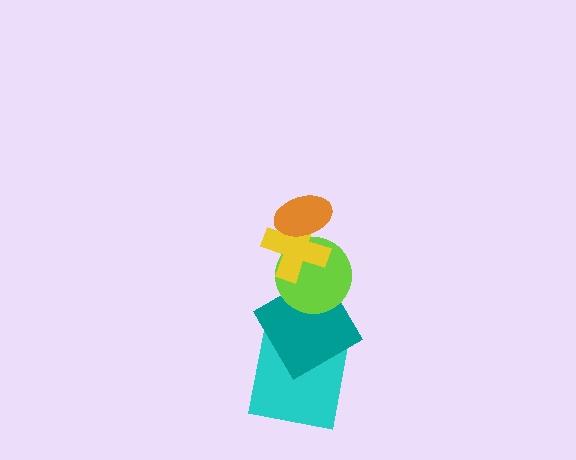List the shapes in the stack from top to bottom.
From top to bottom: the orange ellipse, the yellow cross, the lime circle, the teal diamond, the cyan square.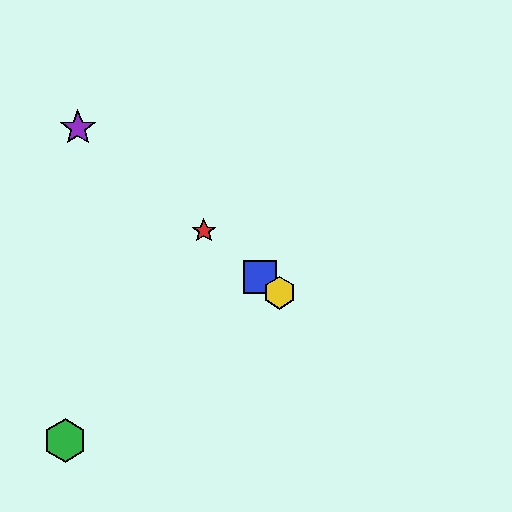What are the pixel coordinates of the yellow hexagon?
The yellow hexagon is at (280, 293).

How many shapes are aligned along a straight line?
4 shapes (the red star, the blue square, the yellow hexagon, the purple star) are aligned along a straight line.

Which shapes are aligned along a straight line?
The red star, the blue square, the yellow hexagon, the purple star are aligned along a straight line.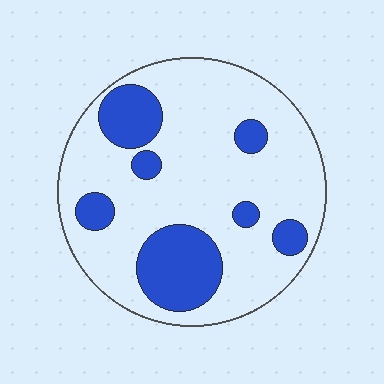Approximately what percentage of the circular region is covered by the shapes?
Approximately 25%.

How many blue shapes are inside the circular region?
7.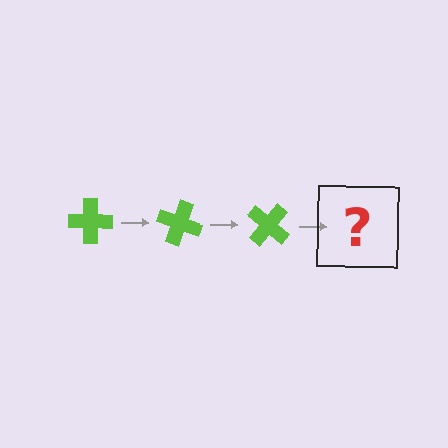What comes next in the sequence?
The next element should be a lime cross rotated 60 degrees.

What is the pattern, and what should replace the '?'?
The pattern is that the cross rotates 20 degrees each step. The '?' should be a lime cross rotated 60 degrees.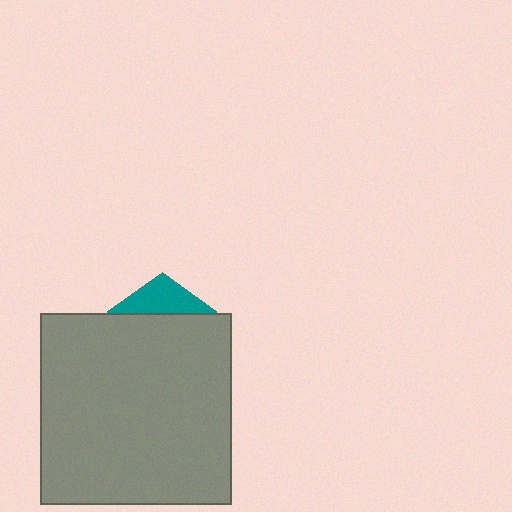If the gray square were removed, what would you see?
You would see the complete teal pentagon.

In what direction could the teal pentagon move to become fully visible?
The teal pentagon could move up. That would shift it out from behind the gray square entirely.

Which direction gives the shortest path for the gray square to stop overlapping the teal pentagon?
Moving down gives the shortest separation.